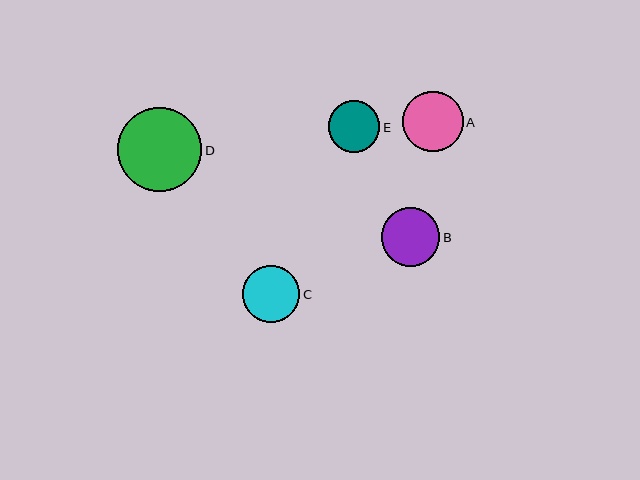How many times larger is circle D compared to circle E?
Circle D is approximately 1.6 times the size of circle E.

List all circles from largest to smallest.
From largest to smallest: D, A, B, C, E.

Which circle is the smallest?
Circle E is the smallest with a size of approximately 51 pixels.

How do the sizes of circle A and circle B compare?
Circle A and circle B are approximately the same size.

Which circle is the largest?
Circle D is the largest with a size of approximately 84 pixels.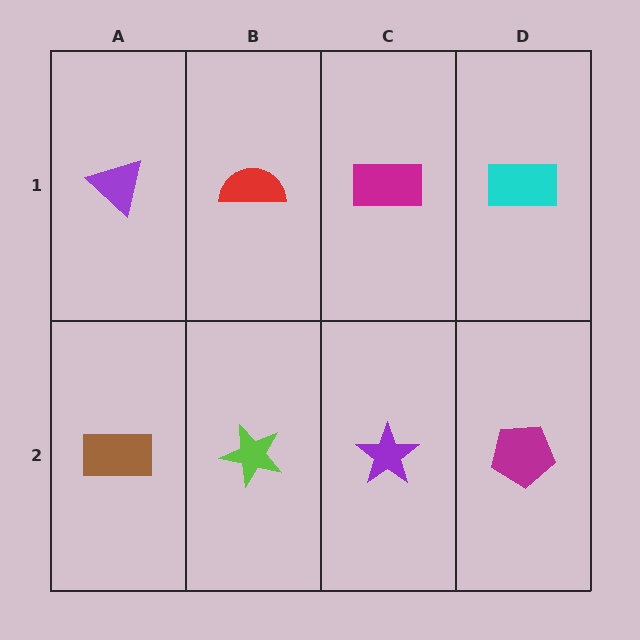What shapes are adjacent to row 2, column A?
A purple triangle (row 1, column A), a lime star (row 2, column B).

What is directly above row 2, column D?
A cyan rectangle.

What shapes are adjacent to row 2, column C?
A magenta rectangle (row 1, column C), a lime star (row 2, column B), a magenta pentagon (row 2, column D).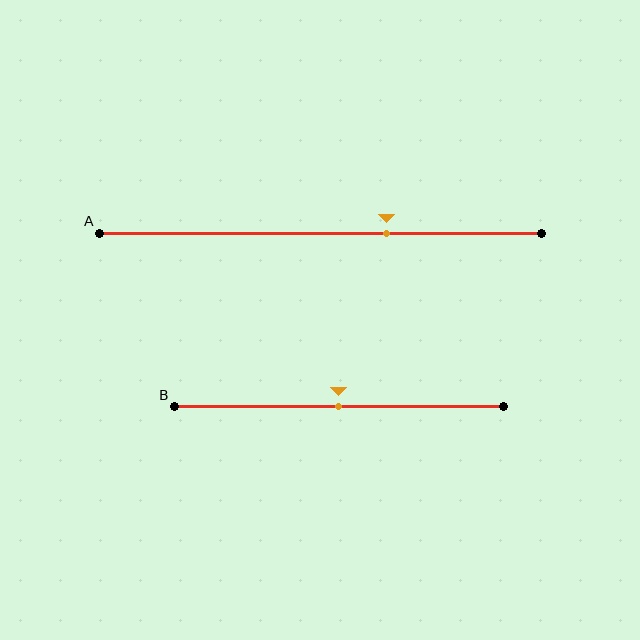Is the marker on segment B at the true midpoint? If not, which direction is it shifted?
Yes, the marker on segment B is at the true midpoint.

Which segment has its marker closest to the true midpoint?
Segment B has its marker closest to the true midpoint.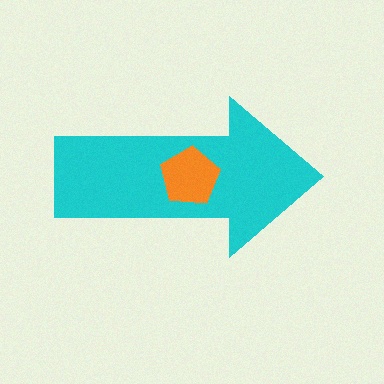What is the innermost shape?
The orange pentagon.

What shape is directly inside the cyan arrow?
The orange pentagon.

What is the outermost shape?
The cyan arrow.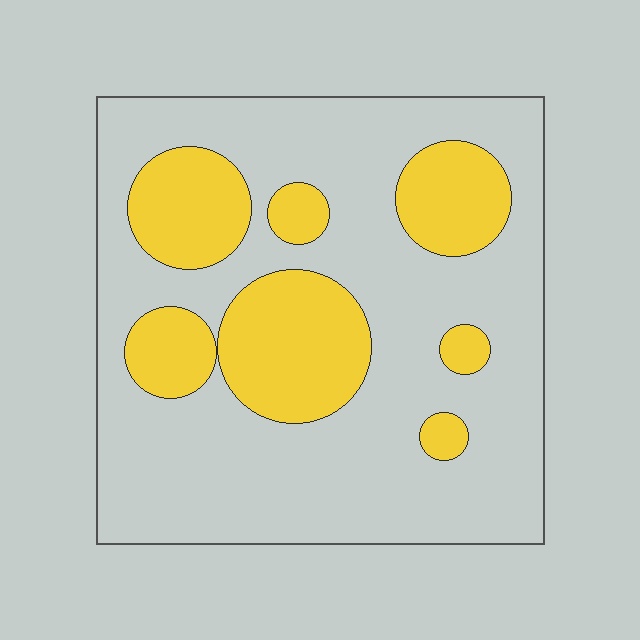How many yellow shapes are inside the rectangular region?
7.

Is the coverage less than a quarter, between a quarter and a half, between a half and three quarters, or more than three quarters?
Between a quarter and a half.